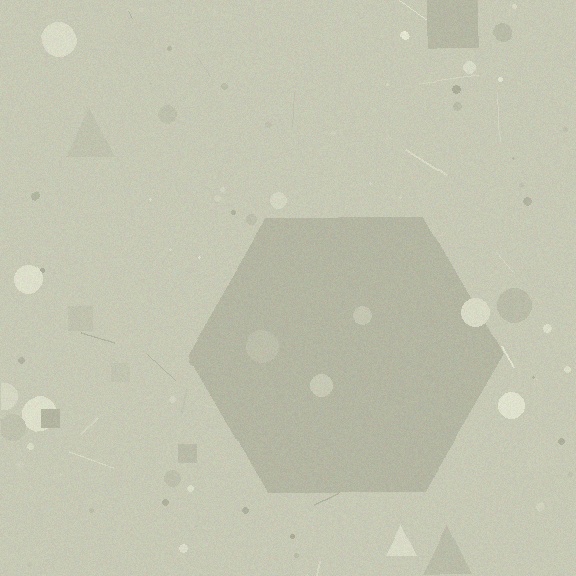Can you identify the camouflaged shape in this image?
The camouflaged shape is a hexagon.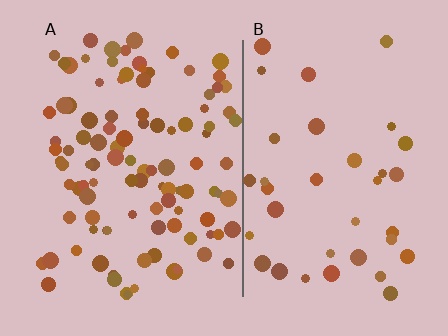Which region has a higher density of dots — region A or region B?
A (the left).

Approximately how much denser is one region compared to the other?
Approximately 2.8× — region A over region B.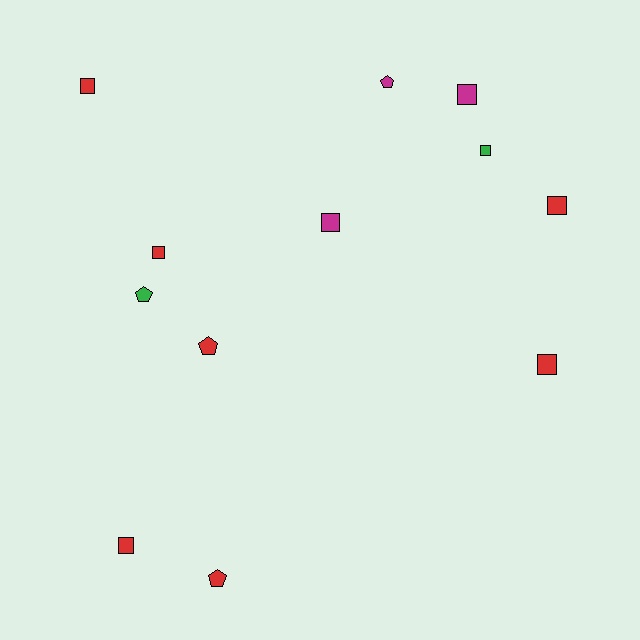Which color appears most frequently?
Red, with 7 objects.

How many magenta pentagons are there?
There is 1 magenta pentagon.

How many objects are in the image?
There are 12 objects.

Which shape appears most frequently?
Square, with 8 objects.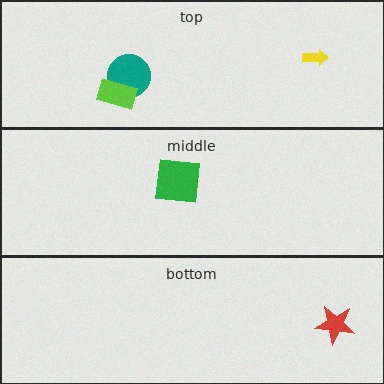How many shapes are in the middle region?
1.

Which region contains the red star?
The bottom region.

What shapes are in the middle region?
The green square.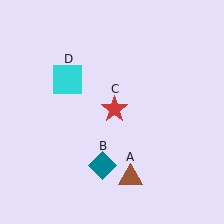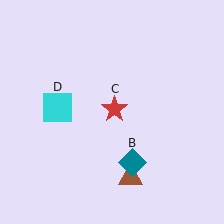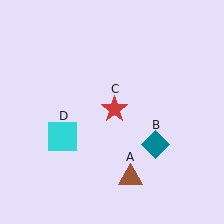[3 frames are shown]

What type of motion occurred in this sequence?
The teal diamond (object B), cyan square (object D) rotated counterclockwise around the center of the scene.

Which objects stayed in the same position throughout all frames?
Brown triangle (object A) and red star (object C) remained stationary.